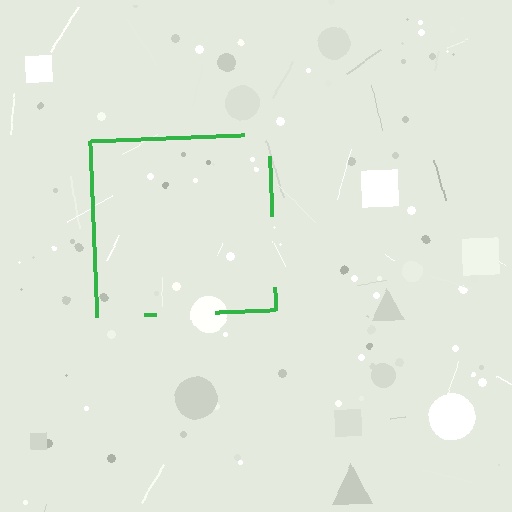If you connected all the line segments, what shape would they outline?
They would outline a square.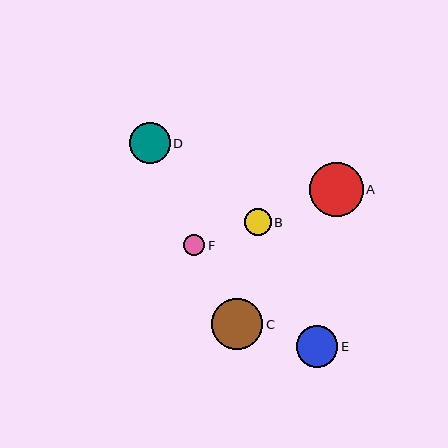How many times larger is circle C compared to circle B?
Circle C is approximately 1.9 times the size of circle B.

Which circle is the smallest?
Circle F is the smallest with a size of approximately 21 pixels.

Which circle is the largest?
Circle A is the largest with a size of approximately 54 pixels.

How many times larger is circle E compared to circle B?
Circle E is approximately 1.5 times the size of circle B.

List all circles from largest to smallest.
From largest to smallest: A, C, E, D, B, F.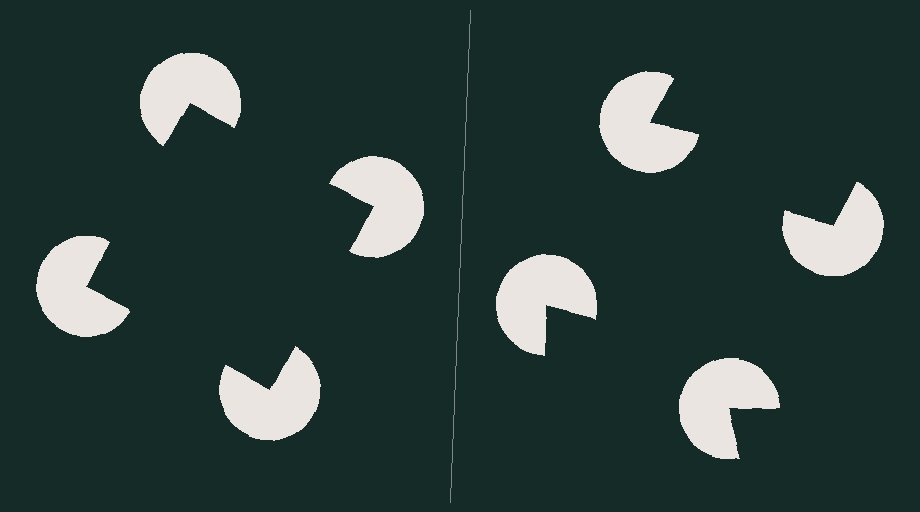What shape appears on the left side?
An illusory square.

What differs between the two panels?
The pac-man discs are positioned identically on both sides; only the wedge orientations differ. On the left they align to a square; on the right they are misaligned.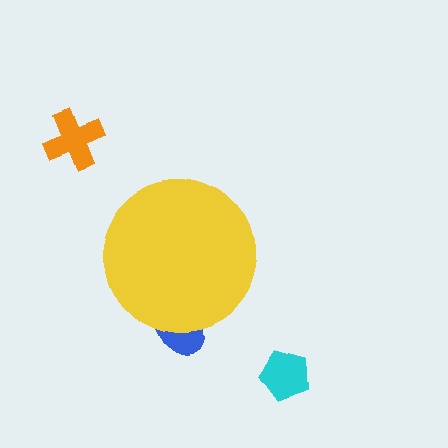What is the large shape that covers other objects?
A yellow circle.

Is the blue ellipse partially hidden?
Yes, the blue ellipse is partially hidden behind the yellow circle.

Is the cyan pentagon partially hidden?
No, the cyan pentagon is fully visible.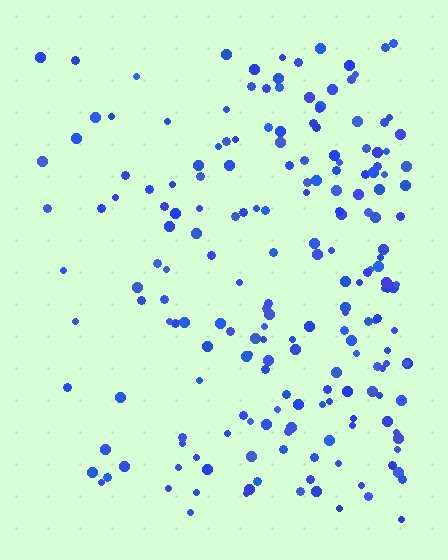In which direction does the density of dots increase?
From left to right, with the right side densest.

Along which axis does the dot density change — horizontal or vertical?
Horizontal.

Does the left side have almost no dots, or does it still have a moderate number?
Still a moderate number, just noticeably fewer than the right.